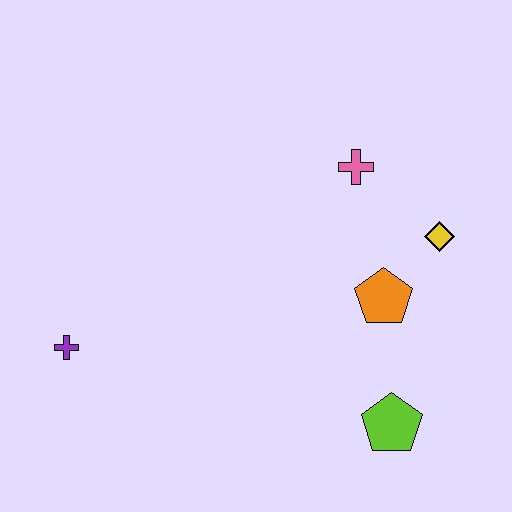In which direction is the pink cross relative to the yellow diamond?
The pink cross is to the left of the yellow diamond.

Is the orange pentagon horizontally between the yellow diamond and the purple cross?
Yes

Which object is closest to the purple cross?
The orange pentagon is closest to the purple cross.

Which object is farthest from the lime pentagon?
The purple cross is farthest from the lime pentagon.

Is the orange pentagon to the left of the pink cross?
No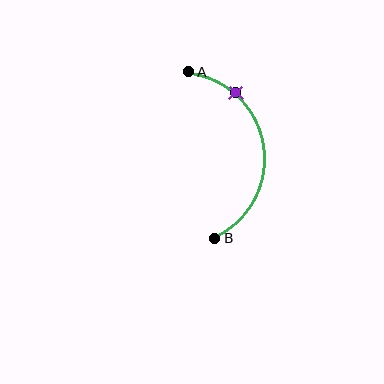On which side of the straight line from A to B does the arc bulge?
The arc bulges to the right of the straight line connecting A and B.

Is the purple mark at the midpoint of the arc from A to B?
No. The purple mark lies on the arc but is closer to endpoint A. The arc midpoint would be at the point on the curve equidistant along the arc from both A and B.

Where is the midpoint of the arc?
The arc midpoint is the point on the curve farthest from the straight line joining A and B. It sits to the right of that line.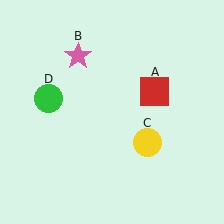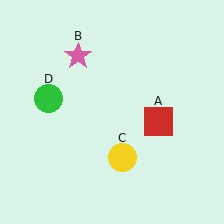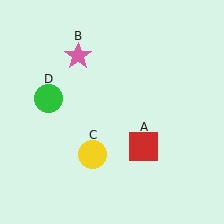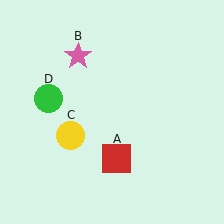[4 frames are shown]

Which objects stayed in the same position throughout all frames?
Pink star (object B) and green circle (object D) remained stationary.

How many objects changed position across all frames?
2 objects changed position: red square (object A), yellow circle (object C).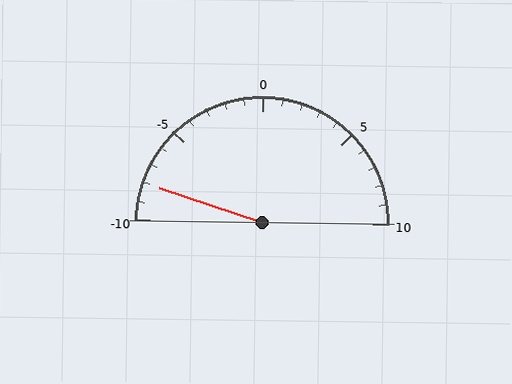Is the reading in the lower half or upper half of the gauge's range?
The reading is in the lower half of the range (-10 to 10).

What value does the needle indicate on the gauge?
The needle indicates approximately -8.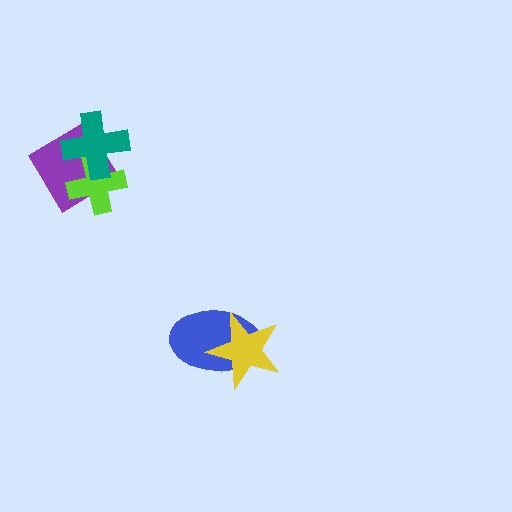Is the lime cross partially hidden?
Yes, it is partially covered by another shape.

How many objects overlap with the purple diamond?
2 objects overlap with the purple diamond.